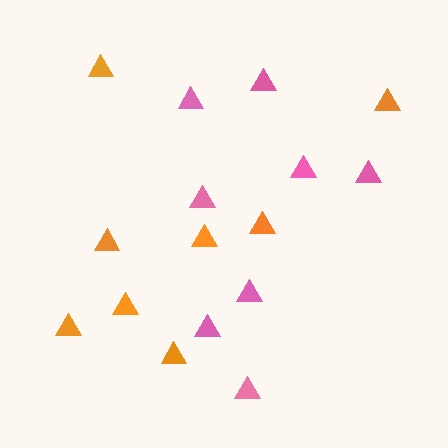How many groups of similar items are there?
There are 2 groups: one group of pink triangles (8) and one group of orange triangles (8).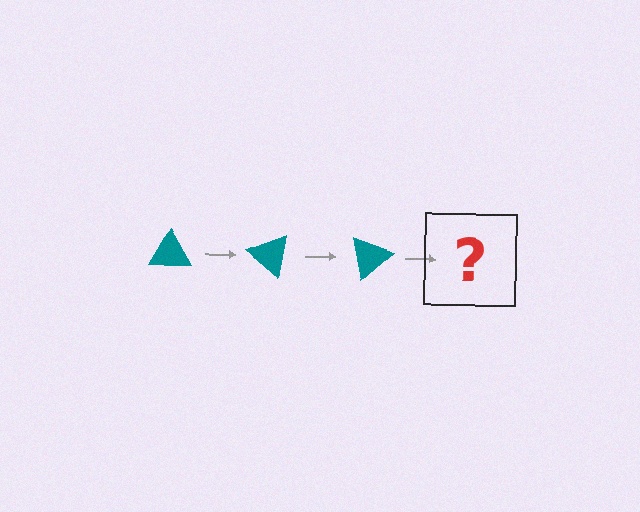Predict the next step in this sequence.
The next step is a teal triangle rotated 120 degrees.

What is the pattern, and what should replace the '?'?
The pattern is that the triangle rotates 40 degrees each step. The '?' should be a teal triangle rotated 120 degrees.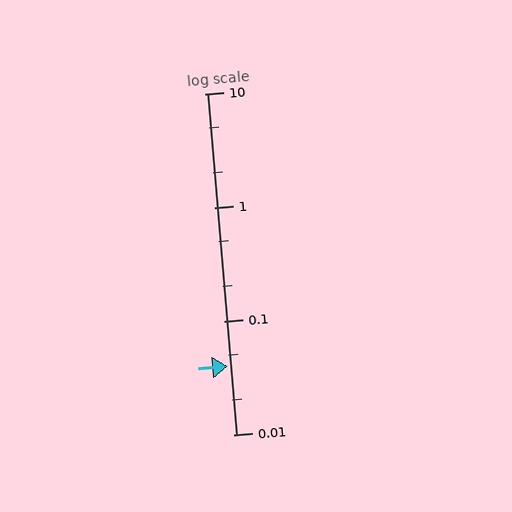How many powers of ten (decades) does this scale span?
The scale spans 3 decades, from 0.01 to 10.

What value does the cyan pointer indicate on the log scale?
The pointer indicates approximately 0.04.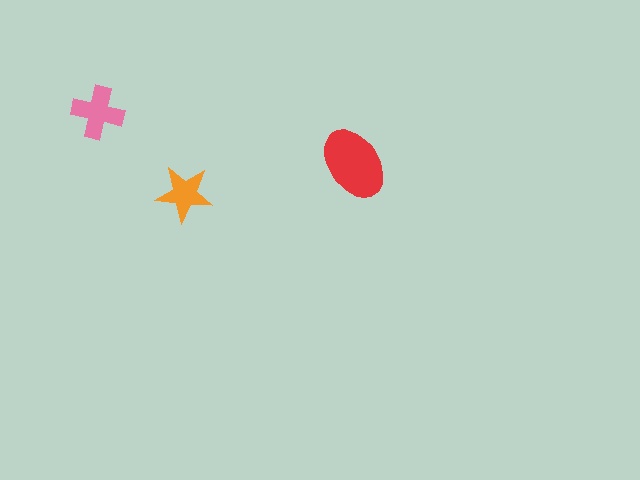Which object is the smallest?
The orange star.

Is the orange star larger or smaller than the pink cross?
Smaller.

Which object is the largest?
The red ellipse.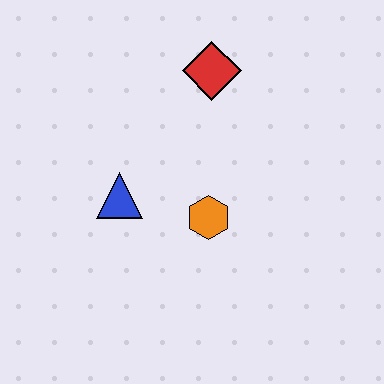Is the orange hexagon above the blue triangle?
No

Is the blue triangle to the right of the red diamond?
No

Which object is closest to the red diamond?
The orange hexagon is closest to the red diamond.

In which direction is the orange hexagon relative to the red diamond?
The orange hexagon is below the red diamond.